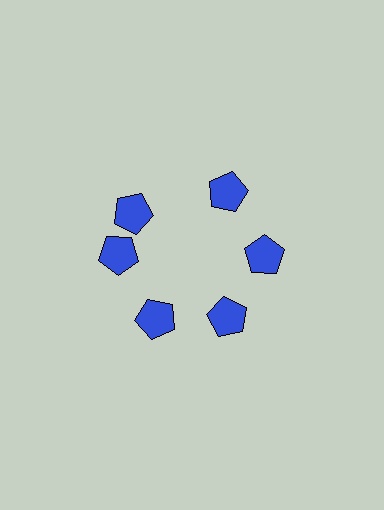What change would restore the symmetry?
The symmetry would be restored by rotating it back into even spacing with its neighbors so that all 6 pentagons sit at equal angles and equal distance from the center.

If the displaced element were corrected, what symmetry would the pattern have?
It would have 6-fold rotational symmetry — the pattern would map onto itself every 60 degrees.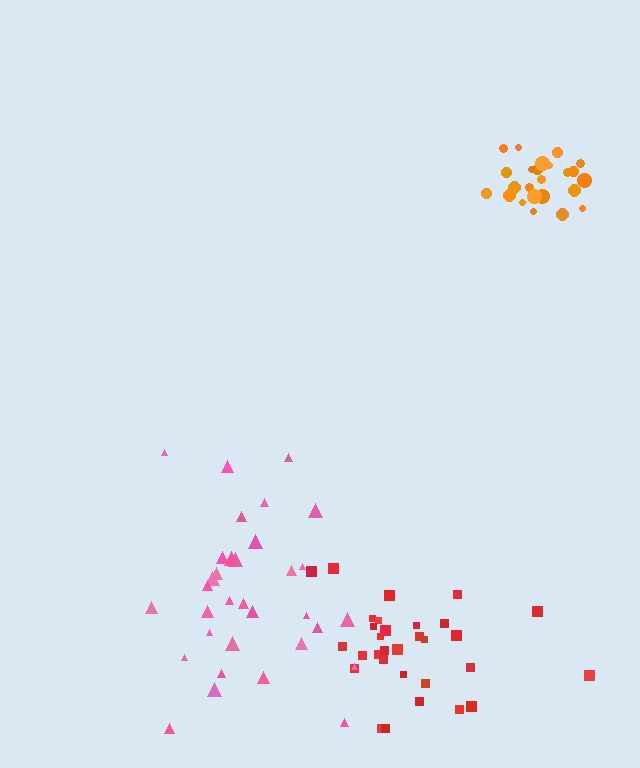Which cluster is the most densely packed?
Orange.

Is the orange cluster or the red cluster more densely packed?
Orange.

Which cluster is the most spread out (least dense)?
Red.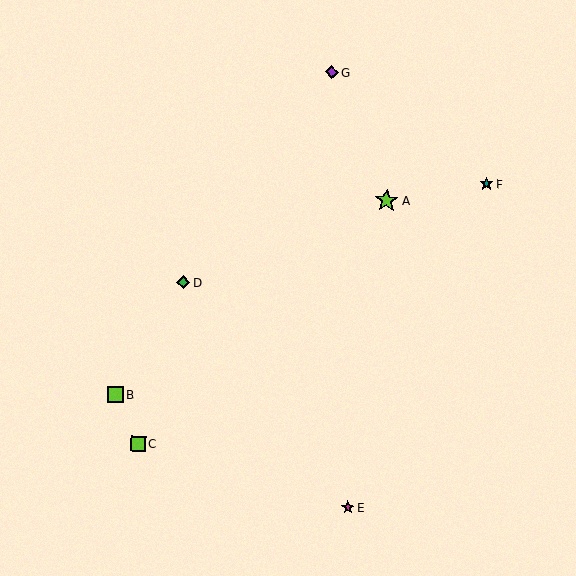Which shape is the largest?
The lime star (labeled A) is the largest.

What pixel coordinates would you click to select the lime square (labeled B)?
Click at (115, 394) to select the lime square B.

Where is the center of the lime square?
The center of the lime square is at (115, 394).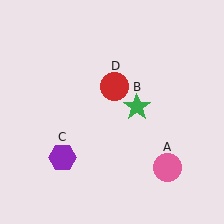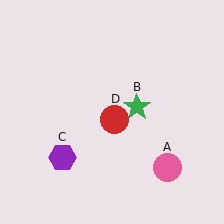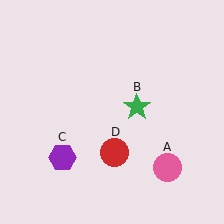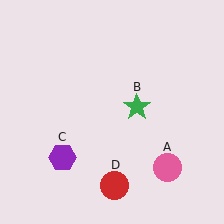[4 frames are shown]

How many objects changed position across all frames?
1 object changed position: red circle (object D).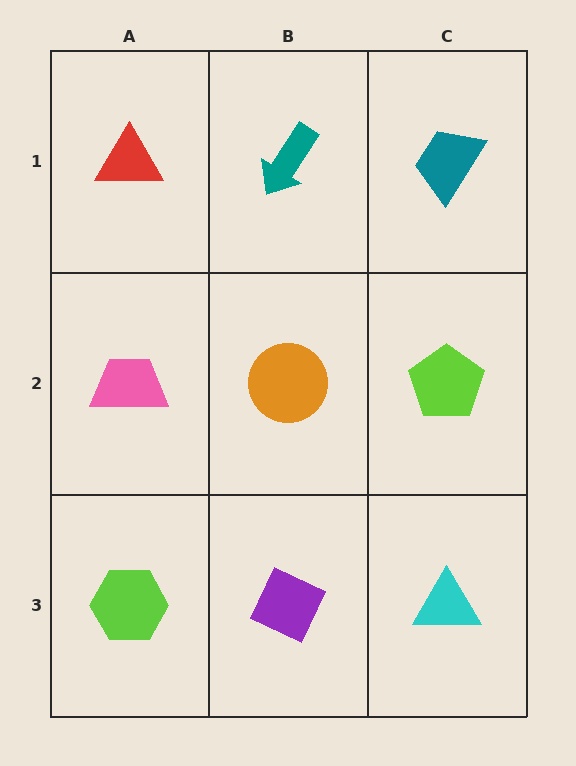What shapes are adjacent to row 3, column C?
A lime pentagon (row 2, column C), a purple diamond (row 3, column B).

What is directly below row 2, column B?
A purple diamond.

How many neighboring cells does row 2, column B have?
4.